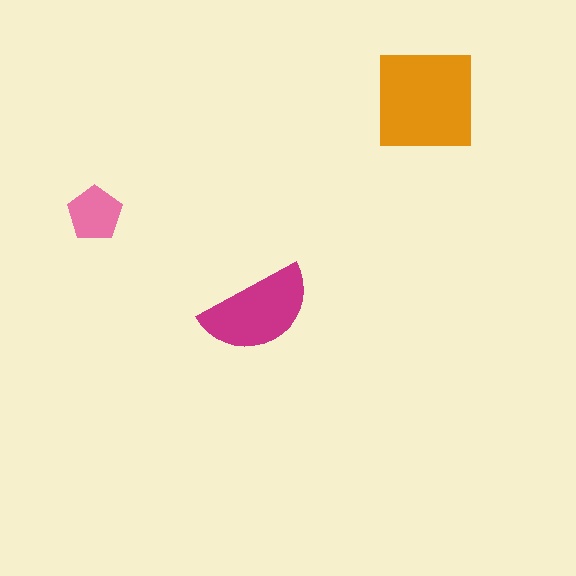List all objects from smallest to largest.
The pink pentagon, the magenta semicircle, the orange square.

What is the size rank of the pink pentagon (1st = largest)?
3rd.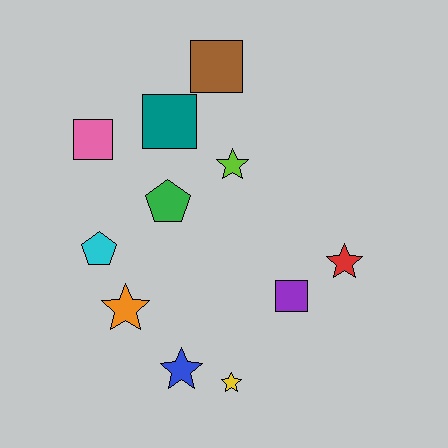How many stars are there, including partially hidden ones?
There are 5 stars.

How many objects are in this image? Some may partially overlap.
There are 11 objects.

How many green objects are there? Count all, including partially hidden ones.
There is 1 green object.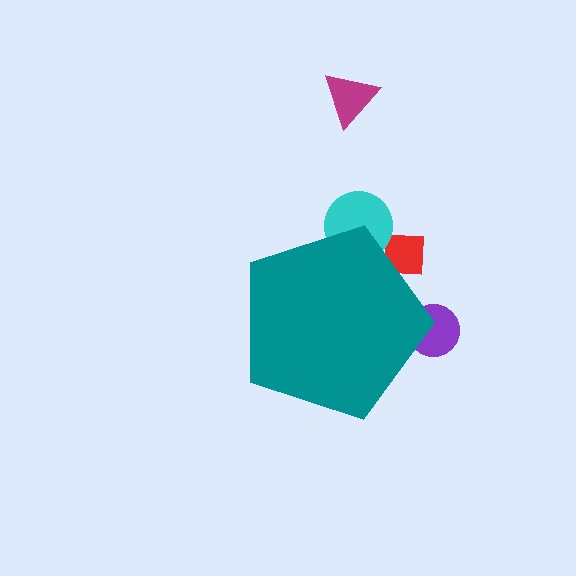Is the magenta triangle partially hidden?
No, the magenta triangle is fully visible.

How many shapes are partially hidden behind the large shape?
3 shapes are partially hidden.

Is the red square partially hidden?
Yes, the red square is partially hidden behind the teal pentagon.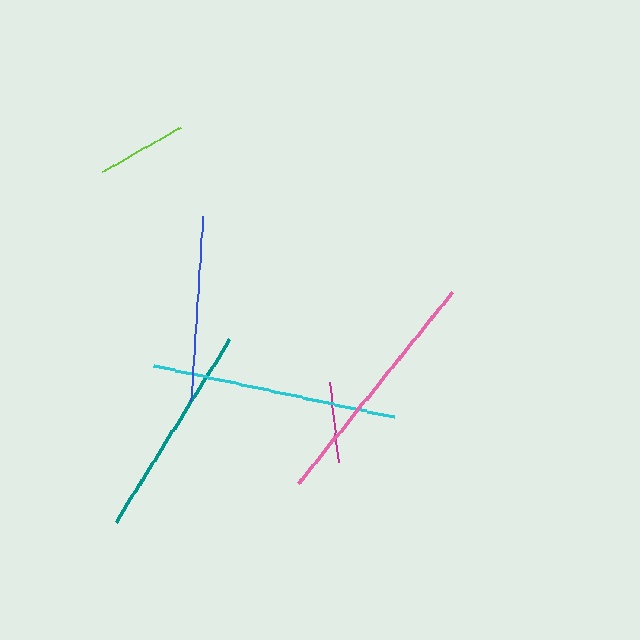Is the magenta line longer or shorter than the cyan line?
The cyan line is longer than the magenta line.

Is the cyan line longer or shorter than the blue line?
The cyan line is longer than the blue line.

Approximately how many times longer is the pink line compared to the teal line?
The pink line is approximately 1.1 times the length of the teal line.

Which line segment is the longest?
The cyan line is the longest at approximately 247 pixels.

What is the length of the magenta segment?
The magenta segment is approximately 80 pixels long.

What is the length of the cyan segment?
The cyan segment is approximately 247 pixels long.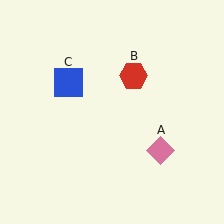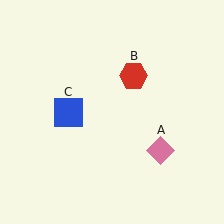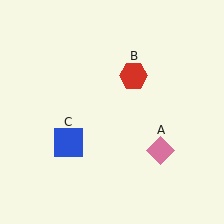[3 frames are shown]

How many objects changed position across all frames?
1 object changed position: blue square (object C).